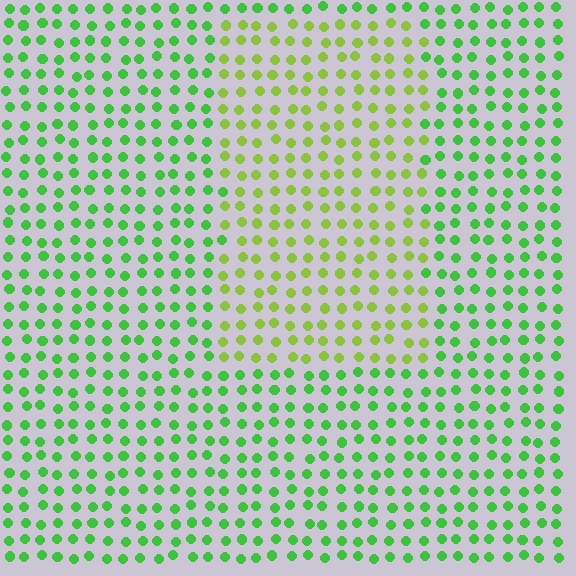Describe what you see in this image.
The image is filled with small green elements in a uniform arrangement. A rectangle-shaped region is visible where the elements are tinted to a slightly different hue, forming a subtle color boundary.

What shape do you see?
I see a rectangle.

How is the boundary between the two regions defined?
The boundary is defined purely by a slight shift in hue (about 35 degrees). Spacing, size, and orientation are identical on both sides.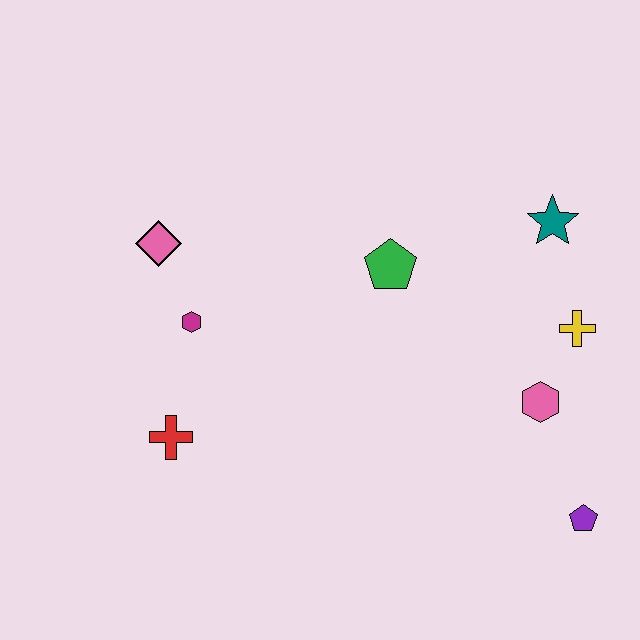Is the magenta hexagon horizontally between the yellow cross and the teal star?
No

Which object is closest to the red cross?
The magenta hexagon is closest to the red cross.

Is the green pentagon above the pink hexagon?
Yes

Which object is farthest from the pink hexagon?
The pink diamond is farthest from the pink hexagon.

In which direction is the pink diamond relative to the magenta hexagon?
The pink diamond is above the magenta hexagon.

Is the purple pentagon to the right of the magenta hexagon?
Yes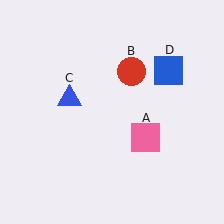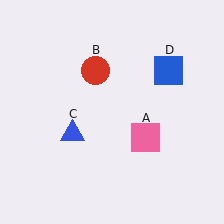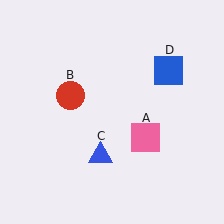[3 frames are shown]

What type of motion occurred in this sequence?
The red circle (object B), blue triangle (object C) rotated counterclockwise around the center of the scene.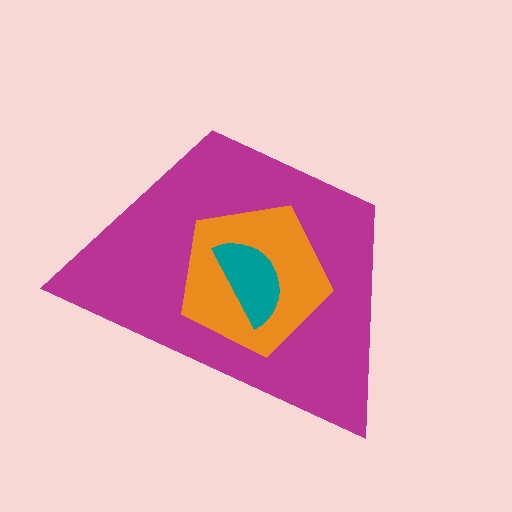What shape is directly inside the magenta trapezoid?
The orange pentagon.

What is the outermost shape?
The magenta trapezoid.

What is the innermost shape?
The teal semicircle.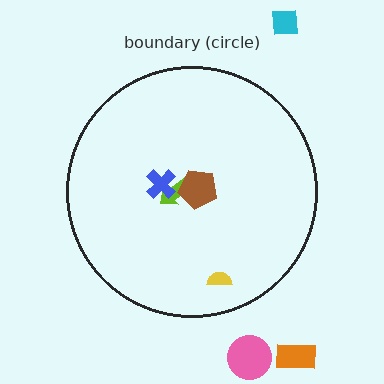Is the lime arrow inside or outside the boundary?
Inside.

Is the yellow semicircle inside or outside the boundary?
Inside.